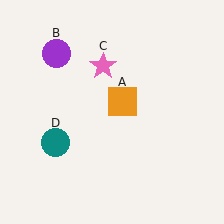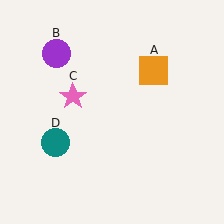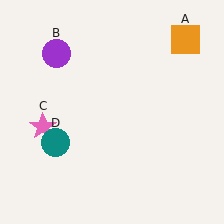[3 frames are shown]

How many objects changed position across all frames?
2 objects changed position: orange square (object A), pink star (object C).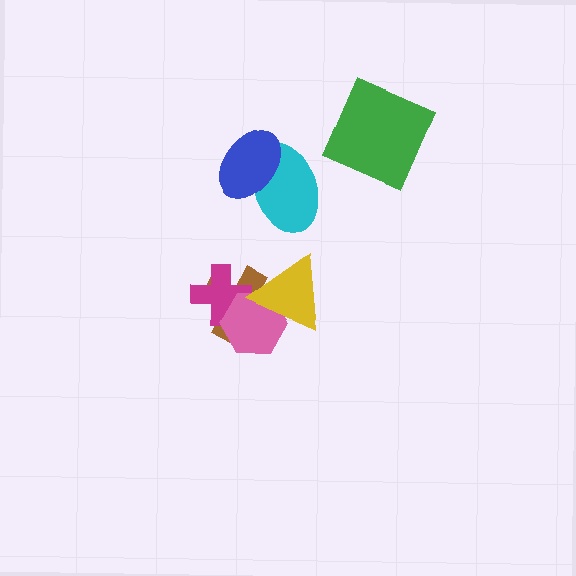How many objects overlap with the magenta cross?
2 objects overlap with the magenta cross.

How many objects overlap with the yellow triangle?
2 objects overlap with the yellow triangle.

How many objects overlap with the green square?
0 objects overlap with the green square.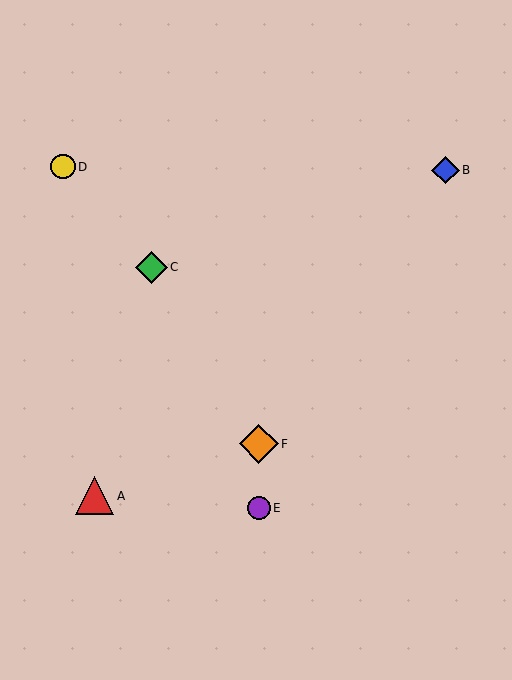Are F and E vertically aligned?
Yes, both are at x≈259.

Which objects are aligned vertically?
Objects E, F are aligned vertically.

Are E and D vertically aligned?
No, E is at x≈259 and D is at x≈63.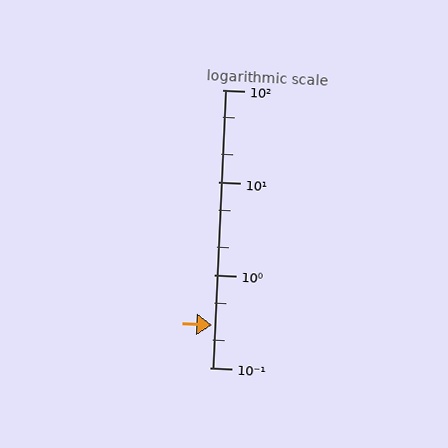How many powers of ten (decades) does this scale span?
The scale spans 3 decades, from 0.1 to 100.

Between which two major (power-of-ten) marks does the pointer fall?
The pointer is between 0.1 and 1.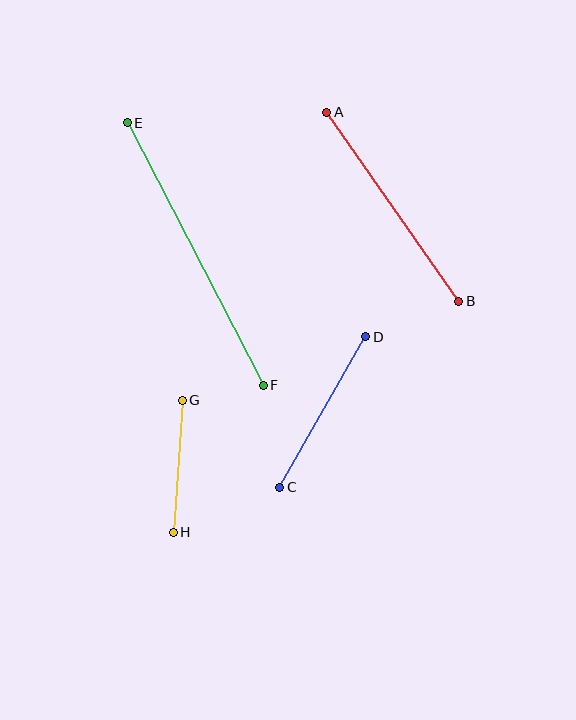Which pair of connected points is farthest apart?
Points E and F are farthest apart.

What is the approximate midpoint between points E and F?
The midpoint is at approximately (195, 254) pixels.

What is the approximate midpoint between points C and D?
The midpoint is at approximately (323, 412) pixels.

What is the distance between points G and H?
The distance is approximately 132 pixels.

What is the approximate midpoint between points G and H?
The midpoint is at approximately (178, 466) pixels.